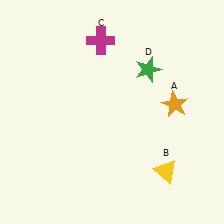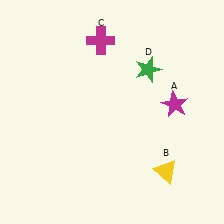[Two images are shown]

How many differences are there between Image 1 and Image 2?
There is 1 difference between the two images.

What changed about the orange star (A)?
In Image 1, A is orange. In Image 2, it changed to magenta.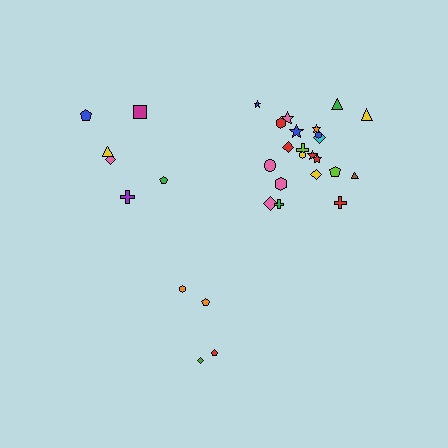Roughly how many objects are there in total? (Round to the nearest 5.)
Roughly 30 objects in total.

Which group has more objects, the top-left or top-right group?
The top-right group.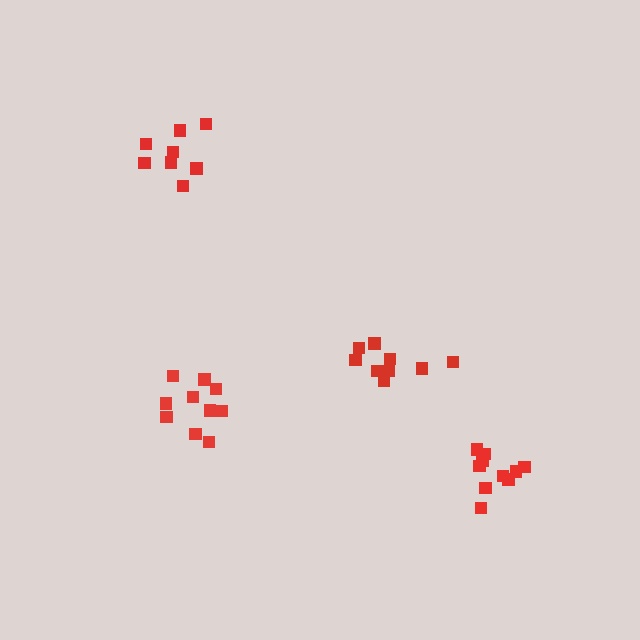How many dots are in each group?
Group 1: 8 dots, Group 2: 9 dots, Group 3: 10 dots, Group 4: 10 dots (37 total).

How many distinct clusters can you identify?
There are 4 distinct clusters.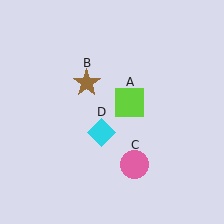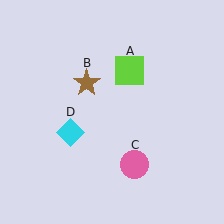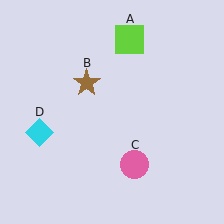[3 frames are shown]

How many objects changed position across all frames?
2 objects changed position: lime square (object A), cyan diamond (object D).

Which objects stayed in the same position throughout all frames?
Brown star (object B) and pink circle (object C) remained stationary.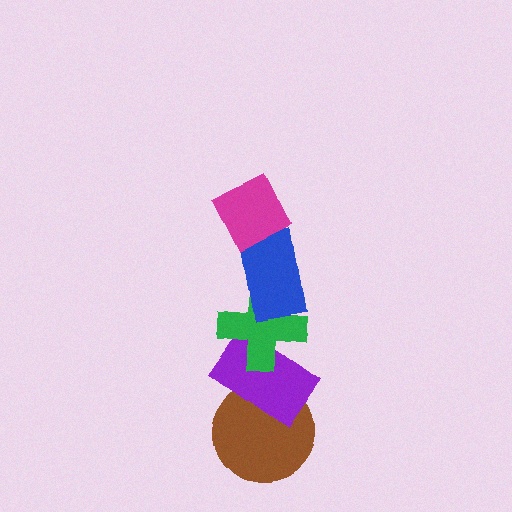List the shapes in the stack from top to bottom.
From top to bottom: the magenta diamond, the blue rectangle, the green cross, the purple rectangle, the brown circle.